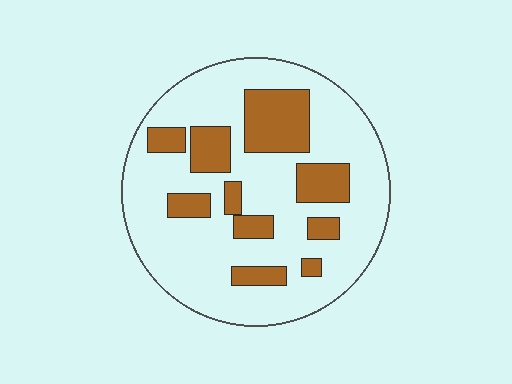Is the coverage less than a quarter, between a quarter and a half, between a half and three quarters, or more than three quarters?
Less than a quarter.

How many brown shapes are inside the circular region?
10.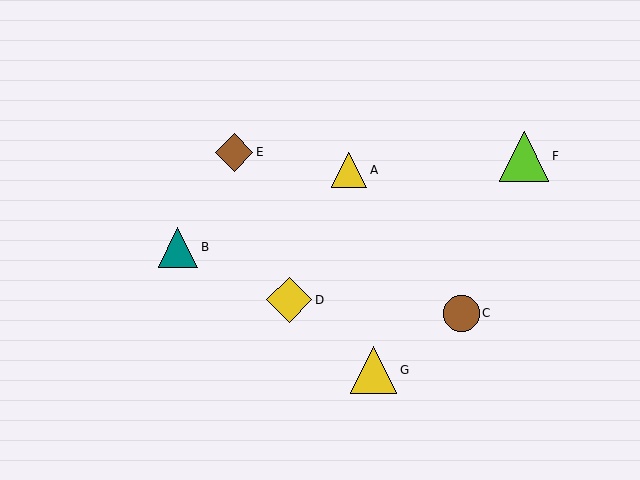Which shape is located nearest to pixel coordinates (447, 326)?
The brown circle (labeled C) at (462, 313) is nearest to that location.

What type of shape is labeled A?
Shape A is a yellow triangle.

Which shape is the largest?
The lime triangle (labeled F) is the largest.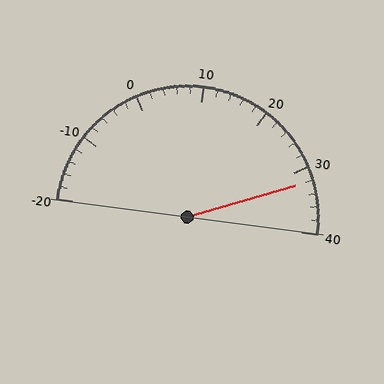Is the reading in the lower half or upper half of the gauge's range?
The reading is in the upper half of the range (-20 to 40).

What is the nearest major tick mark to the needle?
The nearest major tick mark is 30.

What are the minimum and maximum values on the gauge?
The gauge ranges from -20 to 40.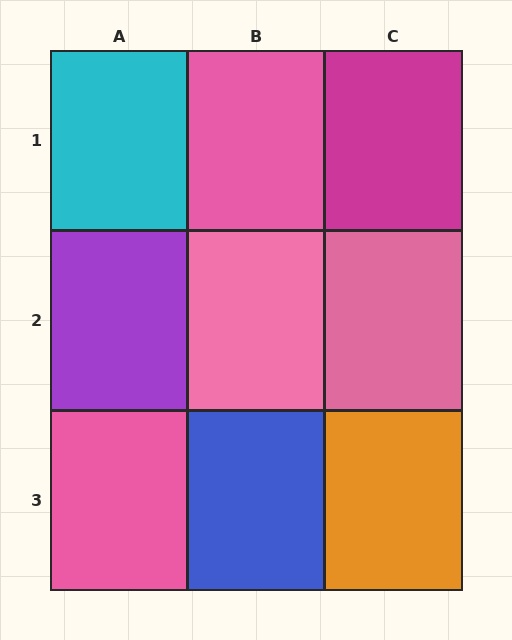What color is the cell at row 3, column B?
Blue.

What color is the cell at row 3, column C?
Orange.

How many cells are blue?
1 cell is blue.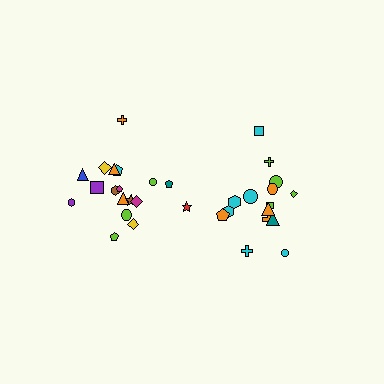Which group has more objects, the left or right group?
The left group.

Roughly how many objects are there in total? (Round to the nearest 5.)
Roughly 35 objects in total.